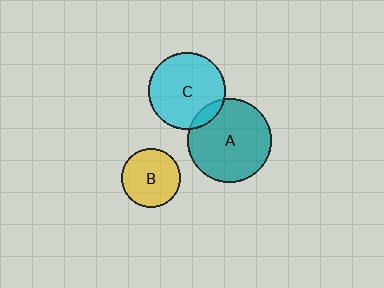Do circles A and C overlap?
Yes.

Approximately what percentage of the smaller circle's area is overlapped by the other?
Approximately 10%.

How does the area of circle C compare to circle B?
Approximately 1.7 times.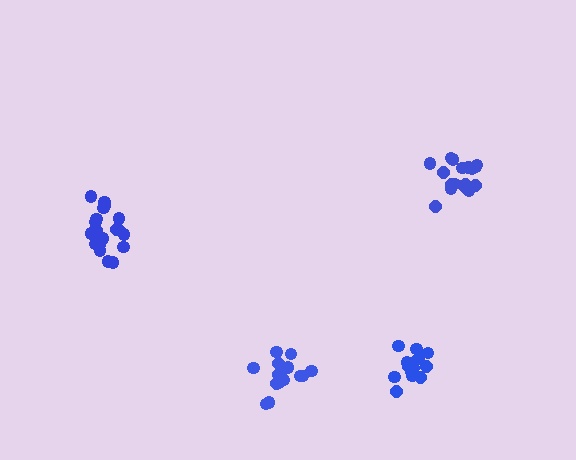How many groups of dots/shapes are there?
There are 4 groups.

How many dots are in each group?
Group 1: 18 dots, Group 2: 21 dots, Group 3: 16 dots, Group 4: 15 dots (70 total).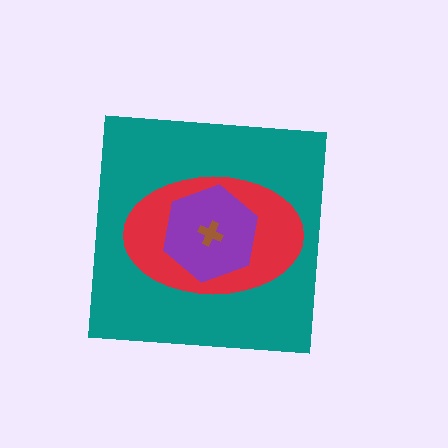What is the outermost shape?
The teal square.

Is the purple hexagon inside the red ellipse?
Yes.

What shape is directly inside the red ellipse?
The purple hexagon.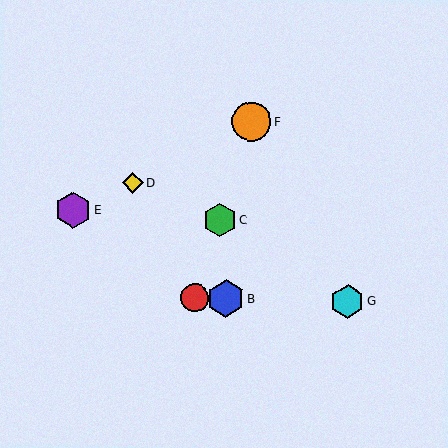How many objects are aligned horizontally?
3 objects (A, B, G) are aligned horizontally.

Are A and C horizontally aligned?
No, A is at y≈298 and C is at y≈220.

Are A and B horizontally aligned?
Yes, both are at y≈298.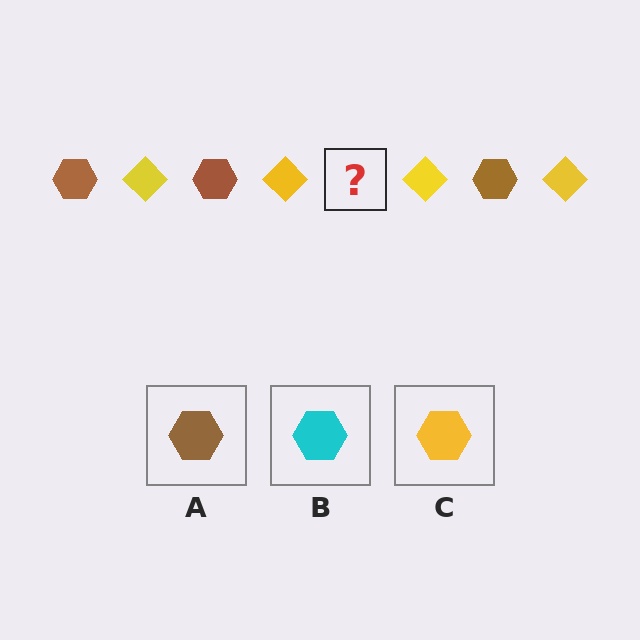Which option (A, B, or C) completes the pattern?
A.